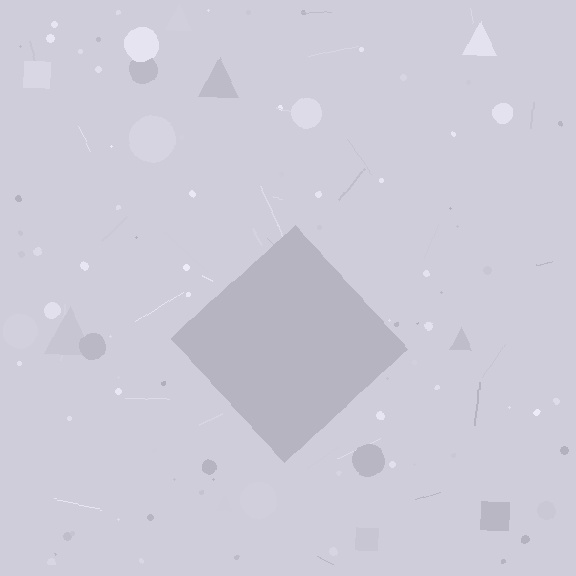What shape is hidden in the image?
A diamond is hidden in the image.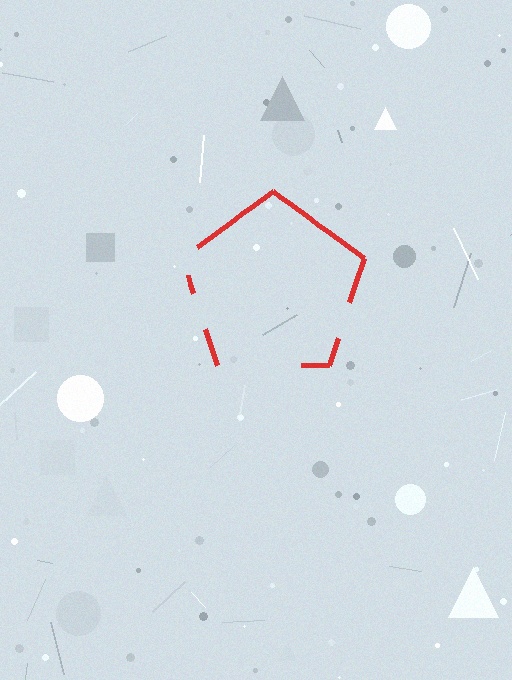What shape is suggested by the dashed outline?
The dashed outline suggests a pentagon.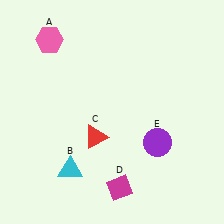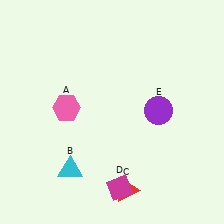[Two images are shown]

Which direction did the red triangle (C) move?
The red triangle (C) moved down.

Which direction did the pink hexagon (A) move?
The pink hexagon (A) moved down.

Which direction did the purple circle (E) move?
The purple circle (E) moved up.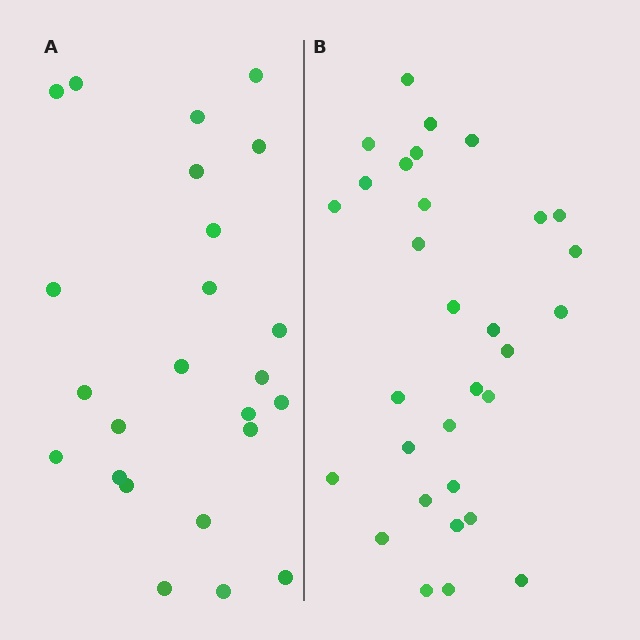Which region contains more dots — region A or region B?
Region B (the right region) has more dots.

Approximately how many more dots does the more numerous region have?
Region B has roughly 8 or so more dots than region A.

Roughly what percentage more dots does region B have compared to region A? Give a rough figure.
About 30% more.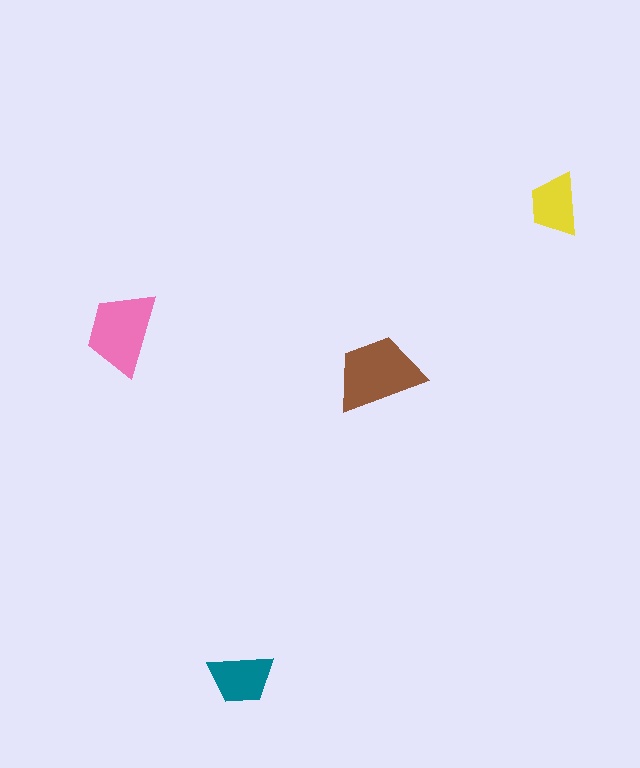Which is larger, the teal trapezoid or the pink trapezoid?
The pink one.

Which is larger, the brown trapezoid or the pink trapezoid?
The brown one.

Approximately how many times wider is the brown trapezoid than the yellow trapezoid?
About 1.5 times wider.